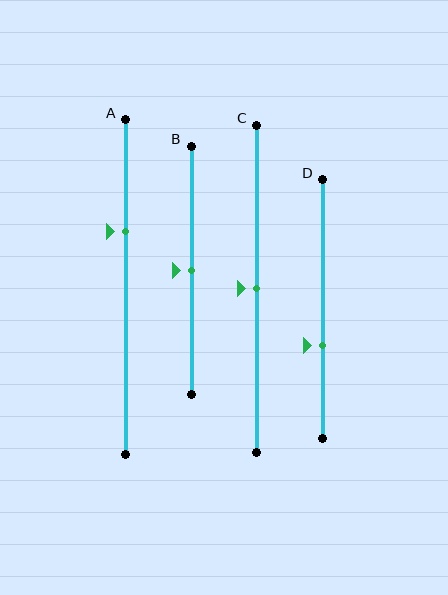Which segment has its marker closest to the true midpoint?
Segment B has its marker closest to the true midpoint.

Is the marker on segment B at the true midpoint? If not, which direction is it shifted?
Yes, the marker on segment B is at the true midpoint.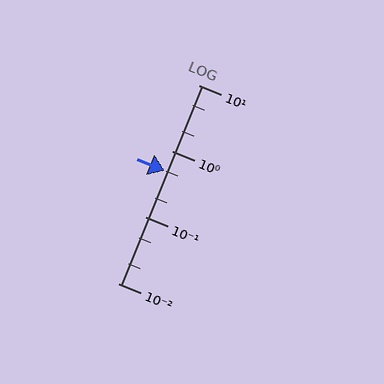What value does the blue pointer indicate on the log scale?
The pointer indicates approximately 0.51.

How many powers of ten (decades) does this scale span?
The scale spans 3 decades, from 0.01 to 10.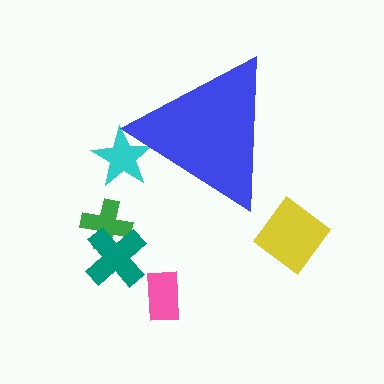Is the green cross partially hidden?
No, the green cross is fully visible.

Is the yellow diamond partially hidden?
No, the yellow diamond is fully visible.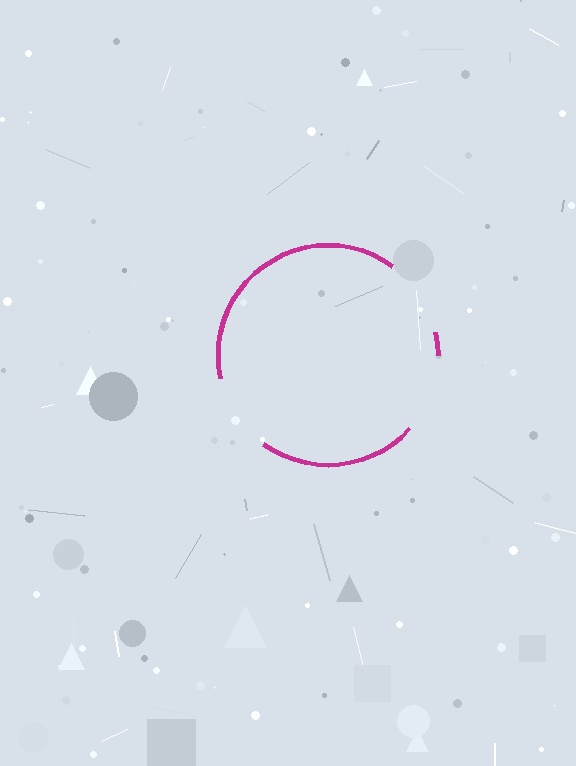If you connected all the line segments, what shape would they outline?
They would outline a circle.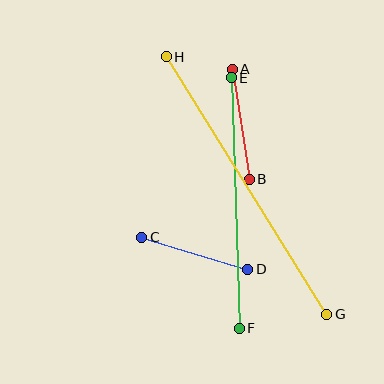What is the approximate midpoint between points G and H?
The midpoint is at approximately (246, 186) pixels.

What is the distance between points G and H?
The distance is approximately 304 pixels.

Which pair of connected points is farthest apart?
Points G and H are farthest apart.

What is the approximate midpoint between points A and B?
The midpoint is at approximately (241, 124) pixels.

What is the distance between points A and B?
The distance is approximately 111 pixels.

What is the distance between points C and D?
The distance is approximately 111 pixels.